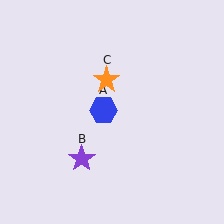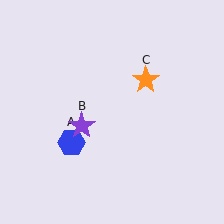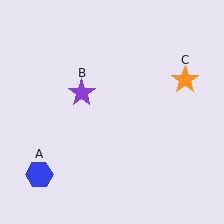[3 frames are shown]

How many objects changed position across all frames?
3 objects changed position: blue hexagon (object A), purple star (object B), orange star (object C).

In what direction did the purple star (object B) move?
The purple star (object B) moved up.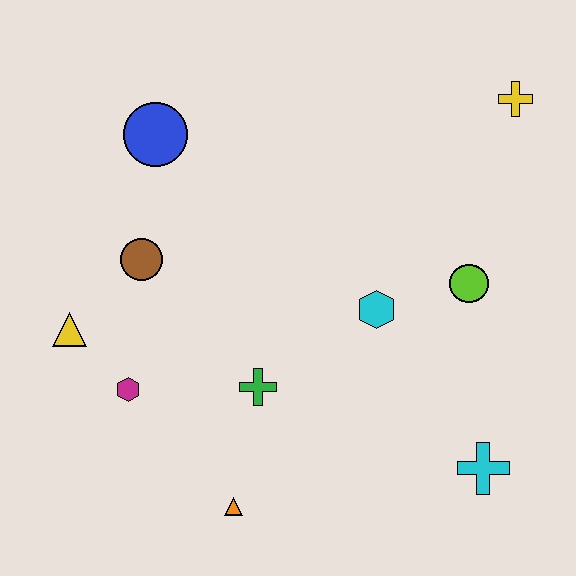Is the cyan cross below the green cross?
Yes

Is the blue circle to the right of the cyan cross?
No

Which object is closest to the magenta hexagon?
The yellow triangle is closest to the magenta hexagon.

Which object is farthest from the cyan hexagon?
The yellow triangle is farthest from the cyan hexagon.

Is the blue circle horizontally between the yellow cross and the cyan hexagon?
No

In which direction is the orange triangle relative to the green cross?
The orange triangle is below the green cross.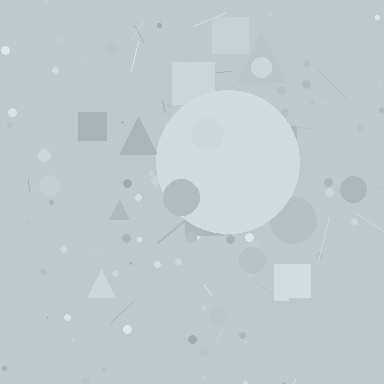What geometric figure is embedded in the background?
A circle is embedded in the background.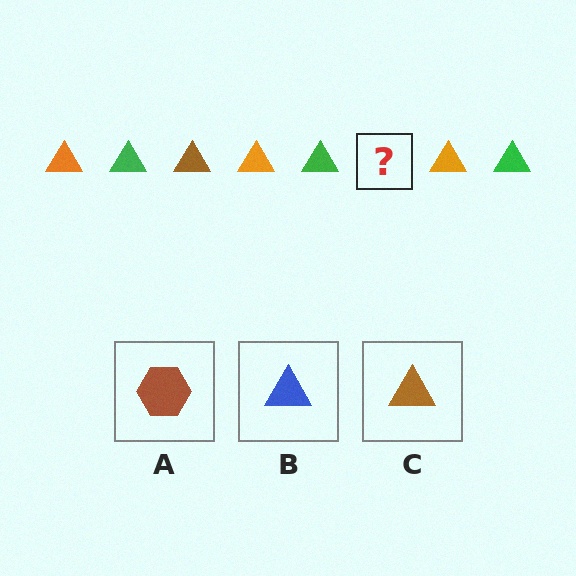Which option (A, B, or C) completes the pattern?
C.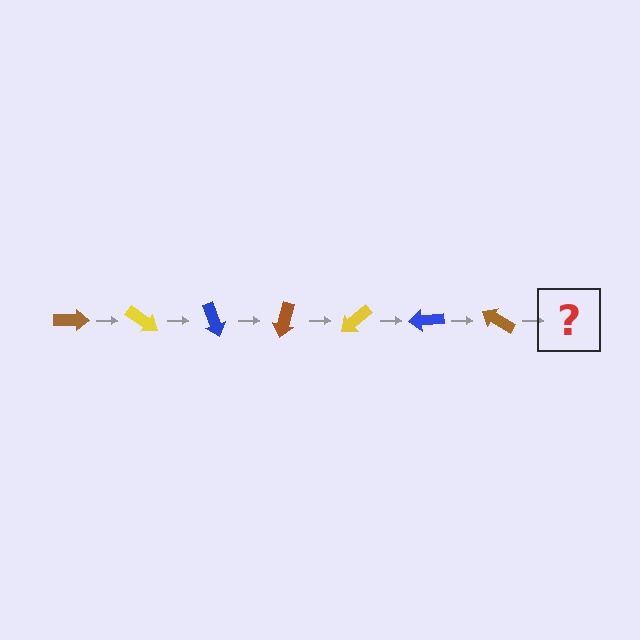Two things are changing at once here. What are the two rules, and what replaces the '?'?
The two rules are that it rotates 35 degrees each step and the color cycles through brown, yellow, and blue. The '?' should be a yellow arrow, rotated 245 degrees from the start.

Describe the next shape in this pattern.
It should be a yellow arrow, rotated 245 degrees from the start.